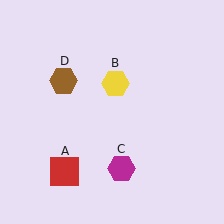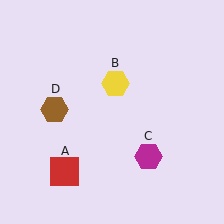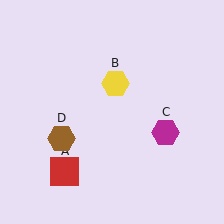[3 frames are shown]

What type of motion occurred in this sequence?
The magenta hexagon (object C), brown hexagon (object D) rotated counterclockwise around the center of the scene.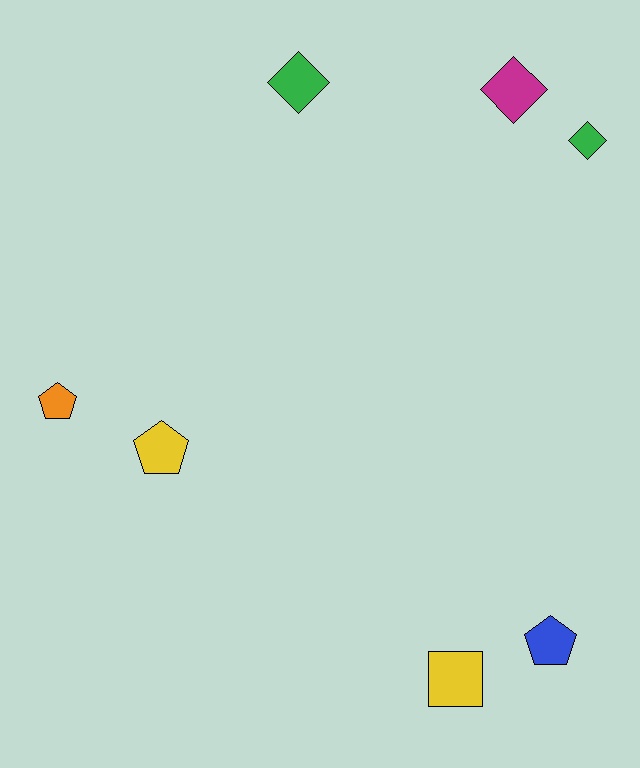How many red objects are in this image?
There are no red objects.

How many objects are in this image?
There are 7 objects.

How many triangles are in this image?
There are no triangles.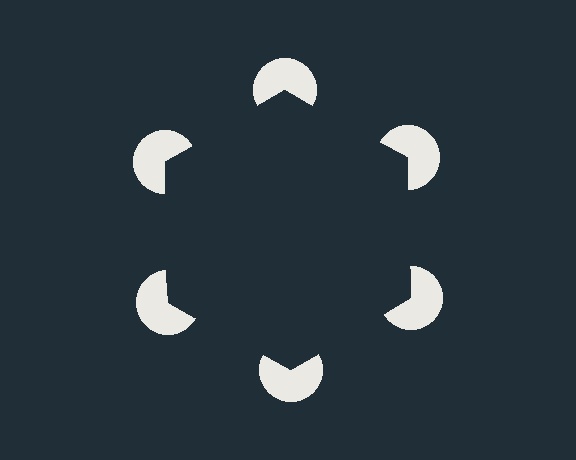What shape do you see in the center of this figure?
An illusory hexagon — its edges are inferred from the aligned wedge cuts in the pac-man discs, not physically drawn.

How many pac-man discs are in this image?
There are 6 — one at each vertex of the illusory hexagon.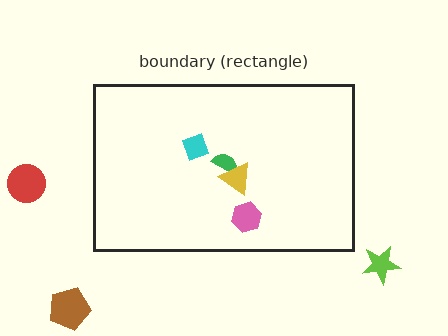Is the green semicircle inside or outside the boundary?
Inside.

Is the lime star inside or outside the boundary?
Outside.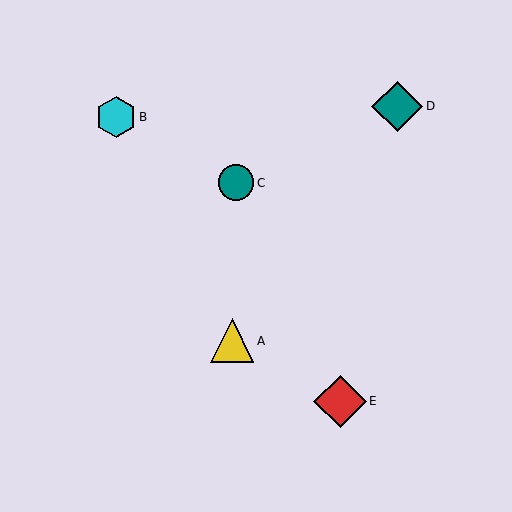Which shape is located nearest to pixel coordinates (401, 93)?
The teal diamond (labeled D) at (397, 106) is nearest to that location.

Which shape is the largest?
The red diamond (labeled E) is the largest.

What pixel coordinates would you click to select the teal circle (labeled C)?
Click at (236, 183) to select the teal circle C.